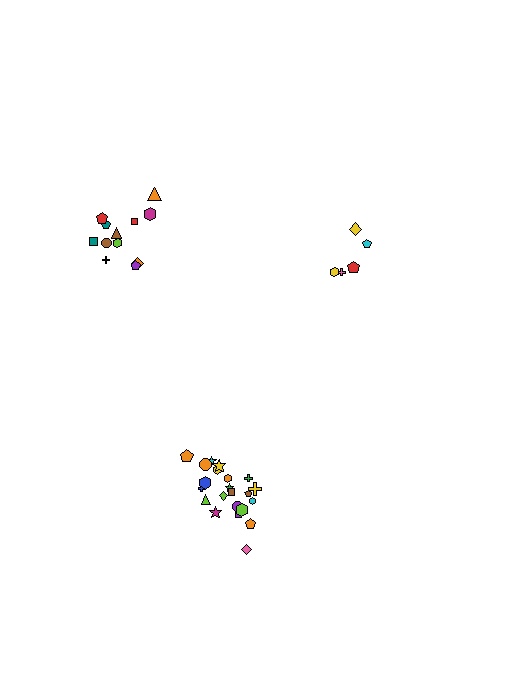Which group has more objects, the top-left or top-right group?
The top-left group.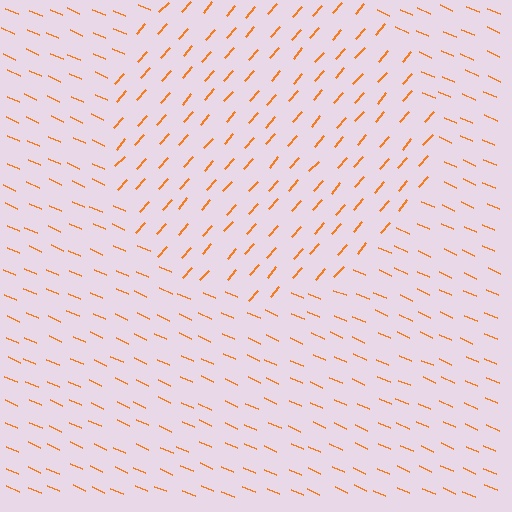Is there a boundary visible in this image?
Yes, there is a texture boundary formed by a change in line orientation.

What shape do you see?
I see a circle.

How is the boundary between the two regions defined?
The boundary is defined purely by a change in line orientation (approximately 73 degrees difference). All lines are the same color and thickness.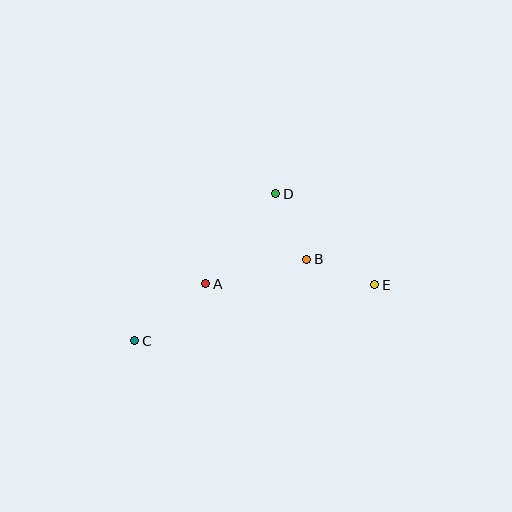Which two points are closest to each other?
Points B and D are closest to each other.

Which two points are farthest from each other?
Points C and E are farthest from each other.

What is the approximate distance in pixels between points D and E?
The distance between D and E is approximately 135 pixels.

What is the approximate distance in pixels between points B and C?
The distance between B and C is approximately 190 pixels.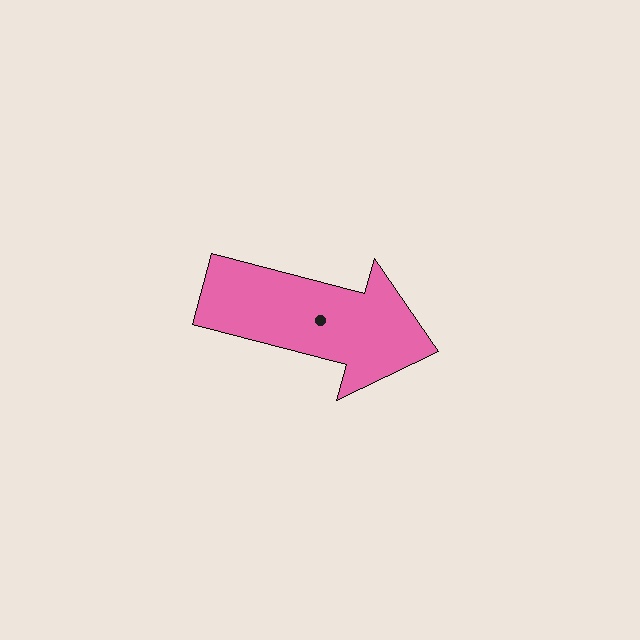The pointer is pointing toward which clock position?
Roughly 3 o'clock.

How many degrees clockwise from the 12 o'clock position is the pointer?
Approximately 105 degrees.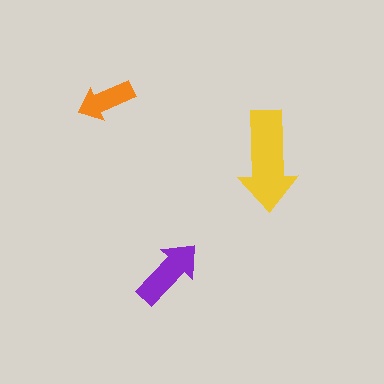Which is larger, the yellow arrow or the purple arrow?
The yellow one.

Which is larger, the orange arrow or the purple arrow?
The purple one.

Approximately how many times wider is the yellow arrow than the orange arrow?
About 1.5 times wider.